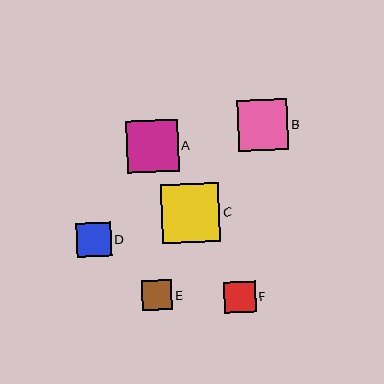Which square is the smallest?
Square E is the smallest with a size of approximately 30 pixels.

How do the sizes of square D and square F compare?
Square D and square F are approximately the same size.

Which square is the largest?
Square C is the largest with a size of approximately 59 pixels.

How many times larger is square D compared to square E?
Square D is approximately 1.2 times the size of square E.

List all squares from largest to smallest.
From largest to smallest: C, A, B, D, F, E.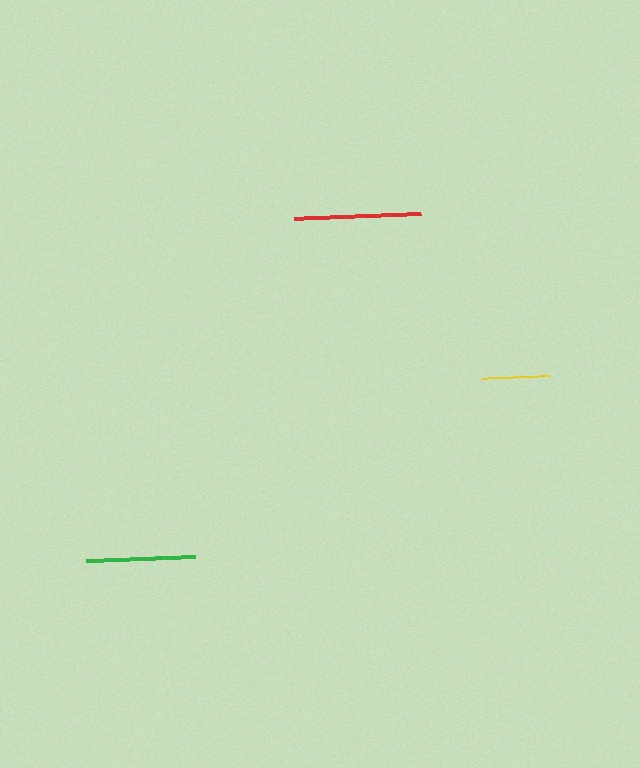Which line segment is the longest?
The red line is the longest at approximately 127 pixels.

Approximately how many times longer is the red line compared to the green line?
The red line is approximately 1.2 times the length of the green line.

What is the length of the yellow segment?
The yellow segment is approximately 67 pixels long.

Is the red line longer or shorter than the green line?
The red line is longer than the green line.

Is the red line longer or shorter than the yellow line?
The red line is longer than the yellow line.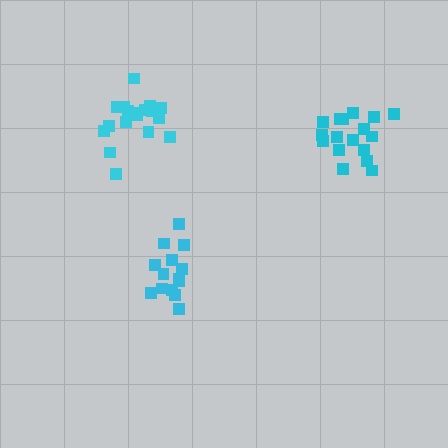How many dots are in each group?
Group 1: 18 dots, Group 2: 14 dots, Group 3: 17 dots (49 total).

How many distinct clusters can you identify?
There are 3 distinct clusters.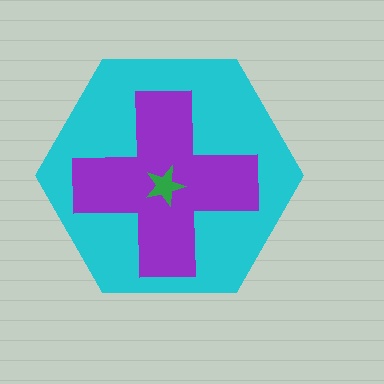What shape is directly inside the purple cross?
The green star.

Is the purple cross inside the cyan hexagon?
Yes.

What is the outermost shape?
The cyan hexagon.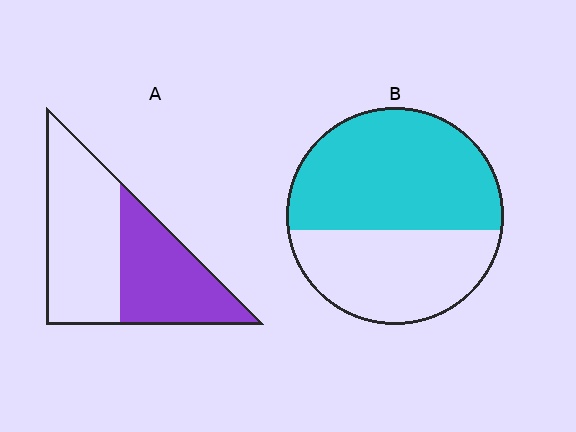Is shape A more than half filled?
No.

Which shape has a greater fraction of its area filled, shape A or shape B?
Shape B.